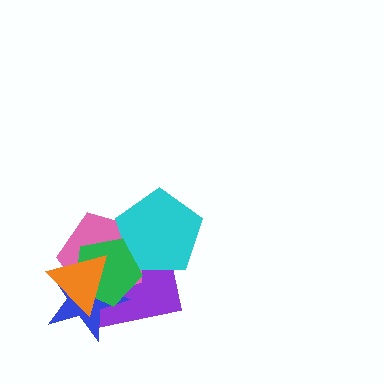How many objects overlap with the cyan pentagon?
3 objects overlap with the cyan pentagon.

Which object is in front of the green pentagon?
The orange triangle is in front of the green pentagon.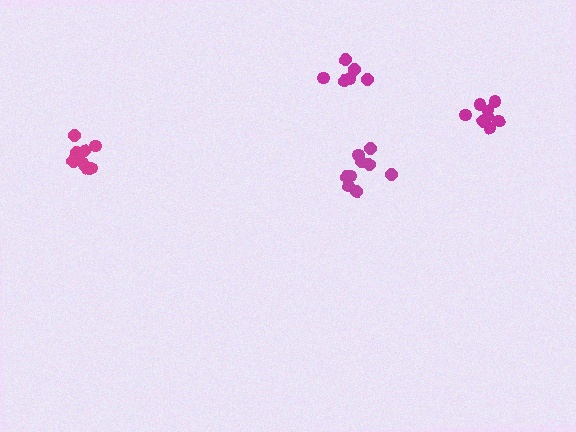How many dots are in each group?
Group 1: 11 dots, Group 2: 9 dots, Group 3: 8 dots, Group 4: 7 dots (35 total).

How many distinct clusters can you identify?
There are 4 distinct clusters.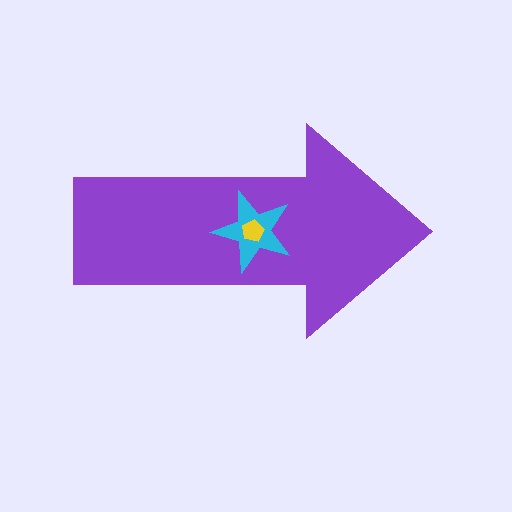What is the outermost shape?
The purple arrow.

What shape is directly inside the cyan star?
The yellow pentagon.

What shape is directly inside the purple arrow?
The cyan star.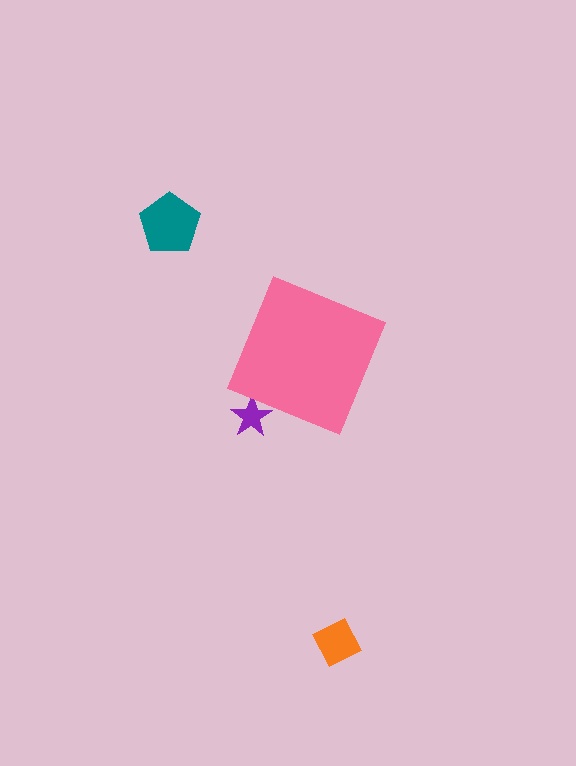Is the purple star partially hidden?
Yes, the purple star is partially hidden behind the pink diamond.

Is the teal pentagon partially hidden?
No, the teal pentagon is fully visible.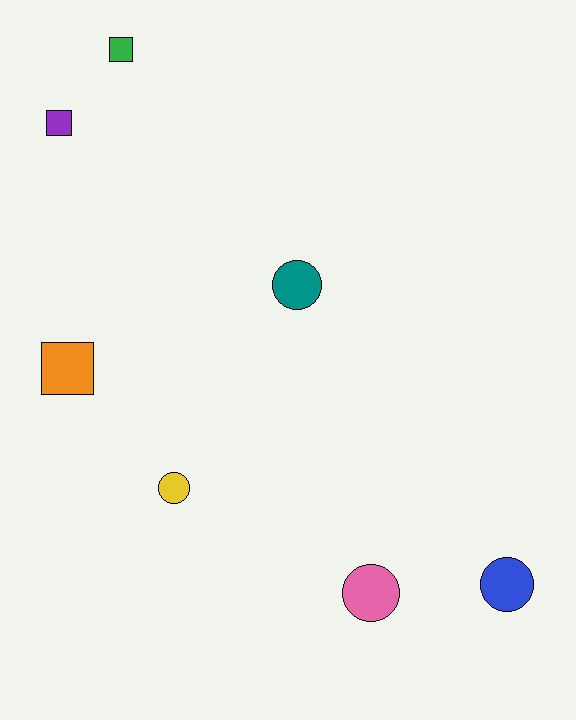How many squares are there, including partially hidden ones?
There are 3 squares.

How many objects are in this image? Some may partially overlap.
There are 7 objects.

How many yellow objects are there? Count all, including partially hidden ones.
There is 1 yellow object.